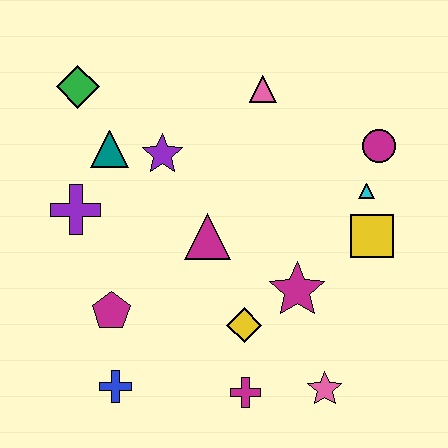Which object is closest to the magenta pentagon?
The blue cross is closest to the magenta pentagon.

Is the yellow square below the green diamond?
Yes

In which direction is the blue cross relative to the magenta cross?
The blue cross is to the left of the magenta cross.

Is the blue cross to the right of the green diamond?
Yes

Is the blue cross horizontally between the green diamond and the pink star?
Yes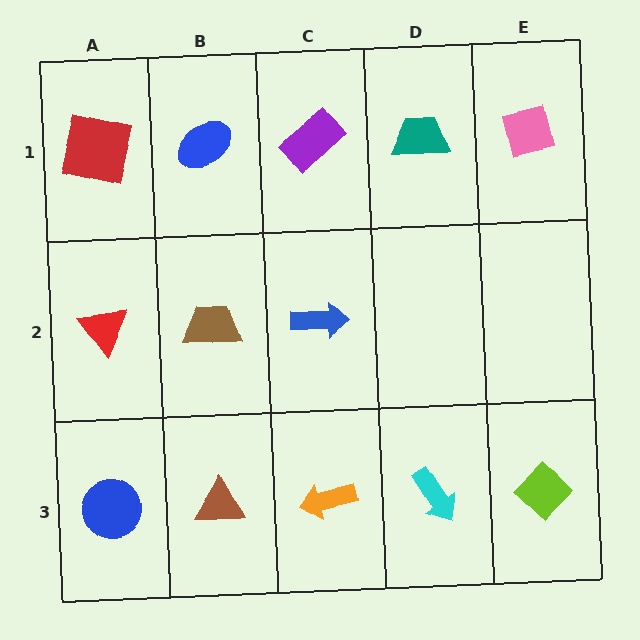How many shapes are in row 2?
3 shapes.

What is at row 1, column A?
A red square.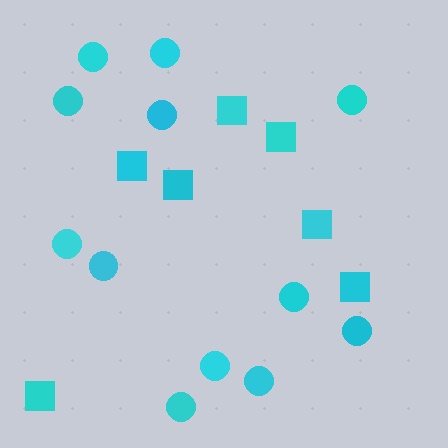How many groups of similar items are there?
There are 2 groups: one group of circles (12) and one group of squares (7).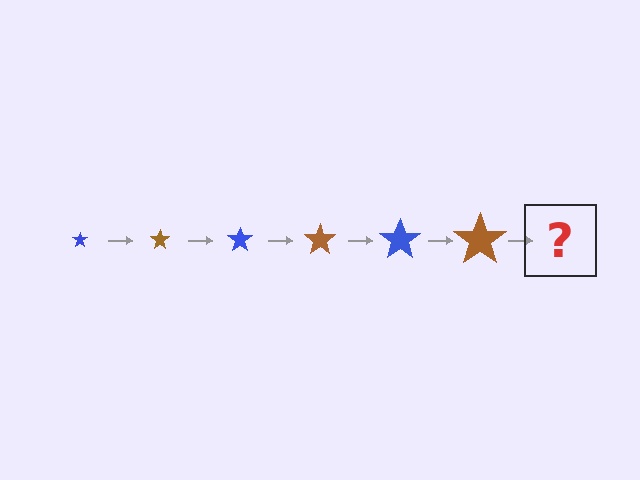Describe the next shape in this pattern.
It should be a blue star, larger than the previous one.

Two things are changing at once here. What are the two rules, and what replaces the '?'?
The two rules are that the star grows larger each step and the color cycles through blue and brown. The '?' should be a blue star, larger than the previous one.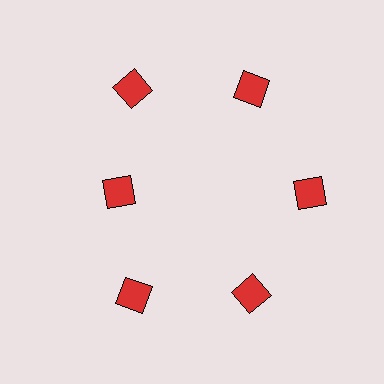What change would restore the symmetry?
The symmetry would be restored by moving it outward, back onto the ring so that all 6 diamonds sit at equal angles and equal distance from the center.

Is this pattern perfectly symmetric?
No. The 6 red diamonds are arranged in a ring, but one element near the 9 o'clock position is pulled inward toward the center, breaking the 6-fold rotational symmetry.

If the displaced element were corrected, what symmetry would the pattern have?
It would have 6-fold rotational symmetry — the pattern would map onto itself every 60 degrees.